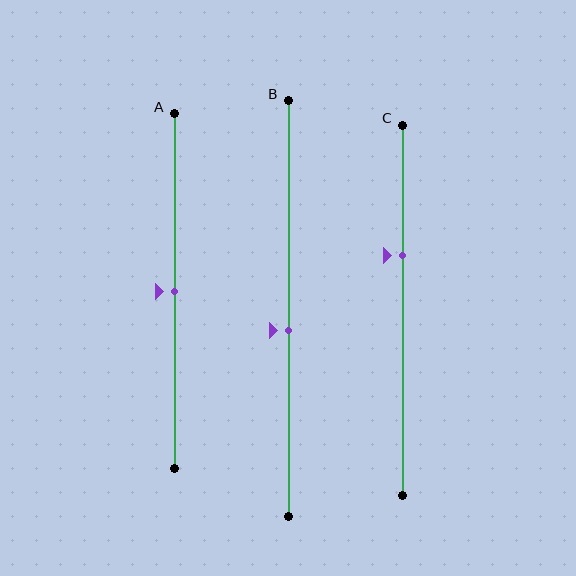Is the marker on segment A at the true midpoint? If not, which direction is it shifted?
Yes, the marker on segment A is at the true midpoint.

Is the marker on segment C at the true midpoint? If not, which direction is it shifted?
No, the marker on segment C is shifted upward by about 15% of the segment length.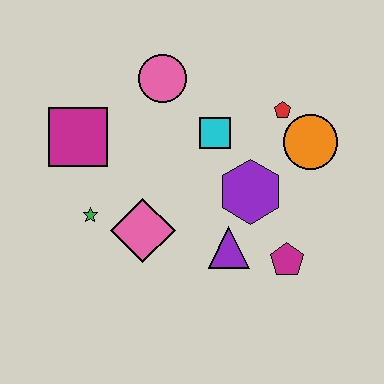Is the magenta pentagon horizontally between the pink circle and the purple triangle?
No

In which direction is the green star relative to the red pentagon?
The green star is to the left of the red pentagon.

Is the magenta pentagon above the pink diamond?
No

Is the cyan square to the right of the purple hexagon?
No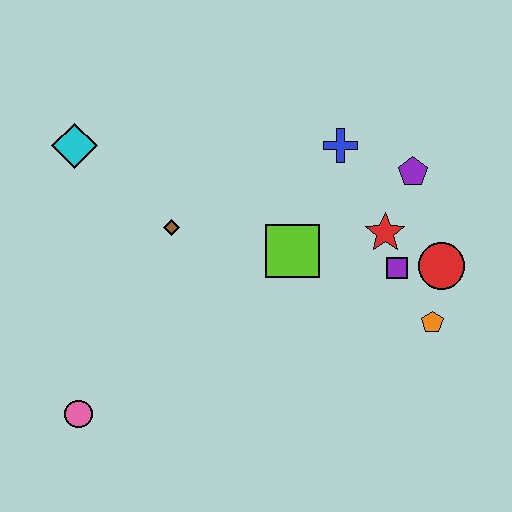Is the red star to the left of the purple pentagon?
Yes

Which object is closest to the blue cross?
The purple pentagon is closest to the blue cross.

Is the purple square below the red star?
Yes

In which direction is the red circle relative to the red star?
The red circle is to the right of the red star.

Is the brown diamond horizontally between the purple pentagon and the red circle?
No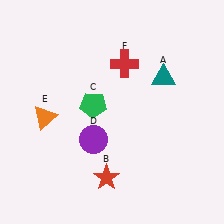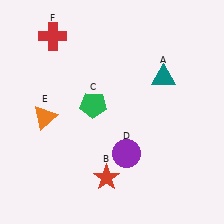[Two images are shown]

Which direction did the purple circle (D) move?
The purple circle (D) moved right.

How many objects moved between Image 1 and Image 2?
2 objects moved between the two images.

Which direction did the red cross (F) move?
The red cross (F) moved left.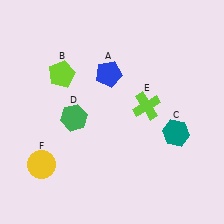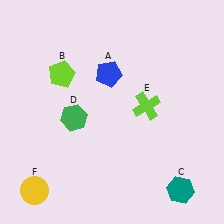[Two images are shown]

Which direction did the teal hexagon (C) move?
The teal hexagon (C) moved down.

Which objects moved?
The objects that moved are: the teal hexagon (C), the yellow circle (F).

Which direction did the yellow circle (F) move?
The yellow circle (F) moved down.